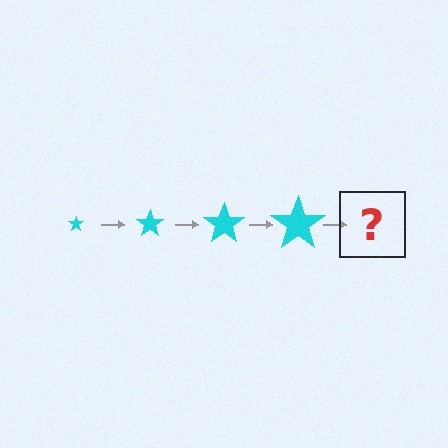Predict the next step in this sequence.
The next step is a cyan star, larger than the previous one.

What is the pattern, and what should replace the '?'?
The pattern is that the star gets progressively larger each step. The '?' should be a cyan star, larger than the previous one.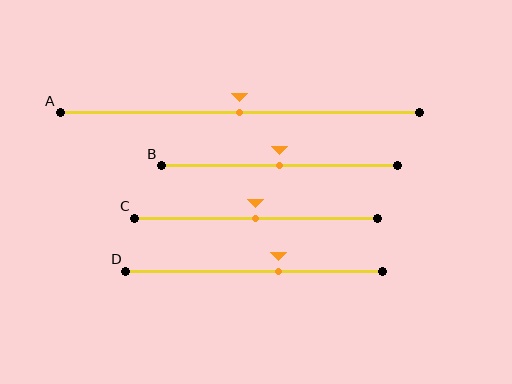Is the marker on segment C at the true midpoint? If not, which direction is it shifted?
Yes, the marker on segment C is at the true midpoint.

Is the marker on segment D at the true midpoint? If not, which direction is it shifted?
No, the marker on segment D is shifted to the right by about 9% of the segment length.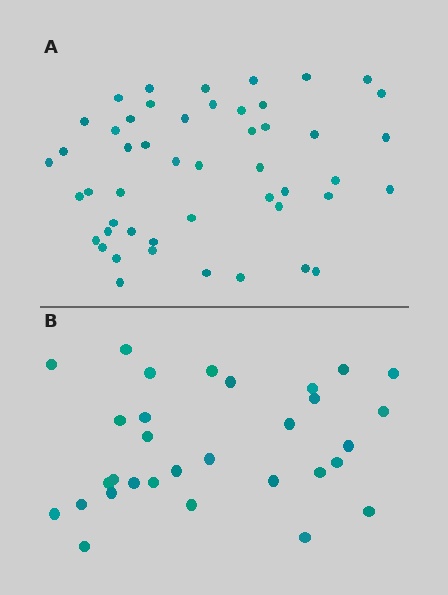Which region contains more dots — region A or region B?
Region A (the top region) has more dots.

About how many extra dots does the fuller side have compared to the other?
Region A has approximately 20 more dots than region B.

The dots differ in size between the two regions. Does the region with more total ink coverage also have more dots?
No. Region B has more total ink coverage because its dots are larger, but region A actually contains more individual dots. Total area can be misleading — the number of items is what matters here.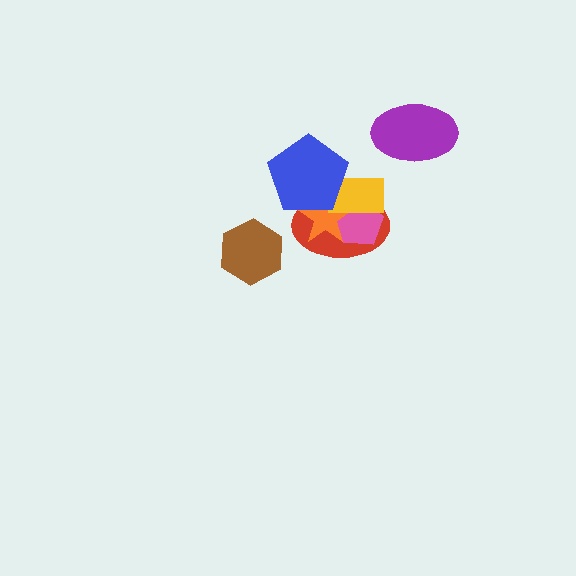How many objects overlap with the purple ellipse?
0 objects overlap with the purple ellipse.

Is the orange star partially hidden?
Yes, it is partially covered by another shape.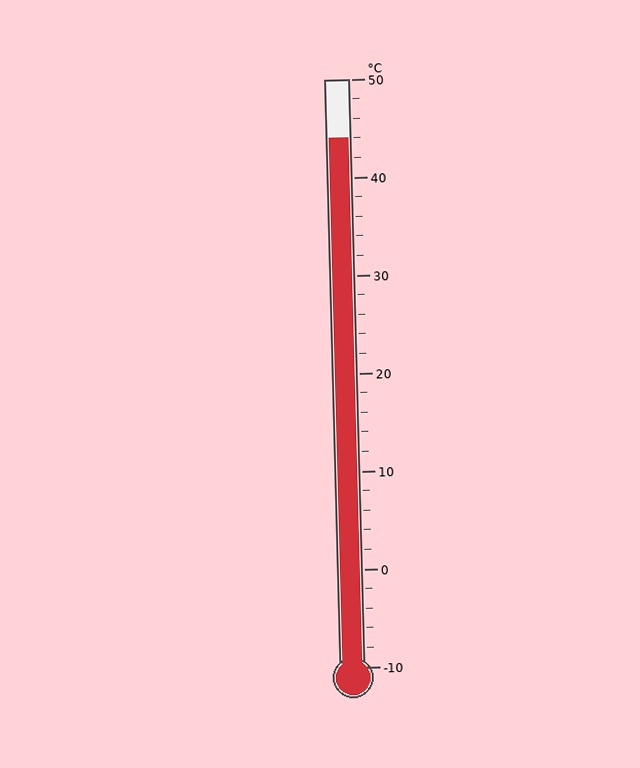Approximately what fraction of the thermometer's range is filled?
The thermometer is filled to approximately 90% of its range.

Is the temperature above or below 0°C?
The temperature is above 0°C.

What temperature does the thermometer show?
The thermometer shows approximately 44°C.